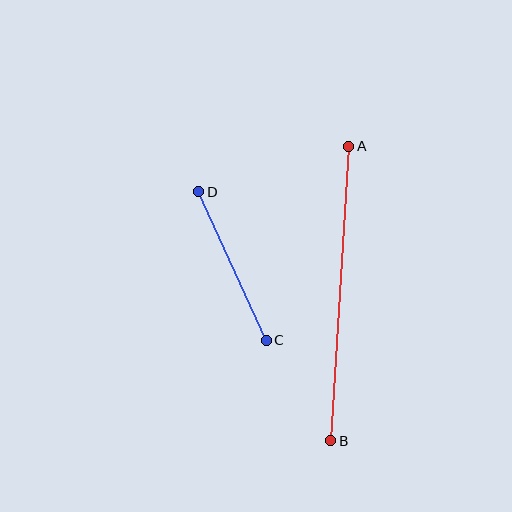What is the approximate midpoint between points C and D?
The midpoint is at approximately (232, 266) pixels.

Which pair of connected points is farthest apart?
Points A and B are farthest apart.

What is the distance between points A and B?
The distance is approximately 295 pixels.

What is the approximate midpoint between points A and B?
The midpoint is at approximately (340, 294) pixels.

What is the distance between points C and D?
The distance is approximately 163 pixels.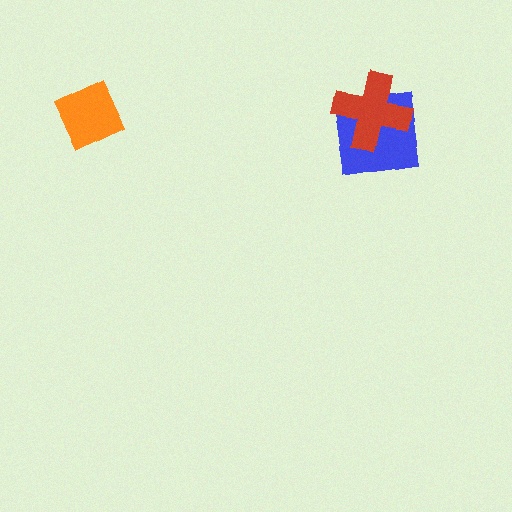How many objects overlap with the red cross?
1 object overlaps with the red cross.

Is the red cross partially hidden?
No, no other shape covers it.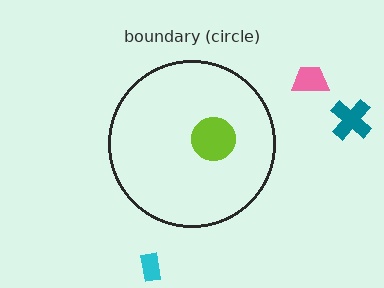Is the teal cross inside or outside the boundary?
Outside.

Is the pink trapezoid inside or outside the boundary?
Outside.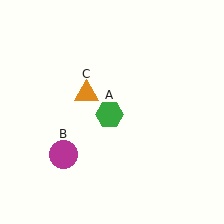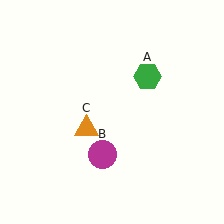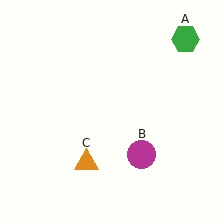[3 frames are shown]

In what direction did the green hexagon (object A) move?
The green hexagon (object A) moved up and to the right.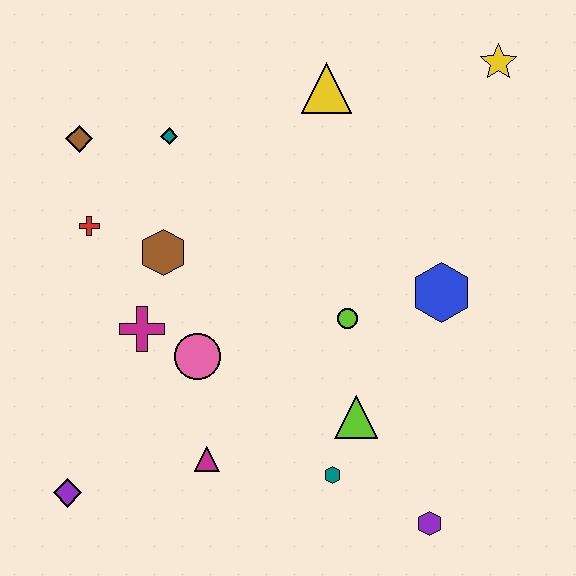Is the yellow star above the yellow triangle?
Yes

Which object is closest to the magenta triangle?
The pink circle is closest to the magenta triangle.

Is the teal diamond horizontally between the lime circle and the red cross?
Yes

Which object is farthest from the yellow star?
The purple diamond is farthest from the yellow star.